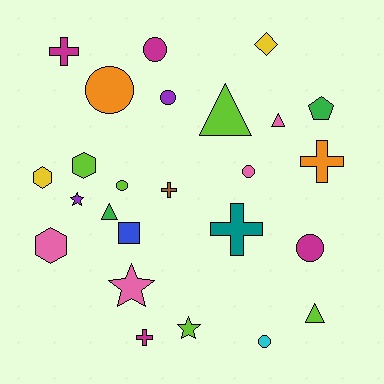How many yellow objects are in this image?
There are 2 yellow objects.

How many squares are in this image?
There is 1 square.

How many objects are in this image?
There are 25 objects.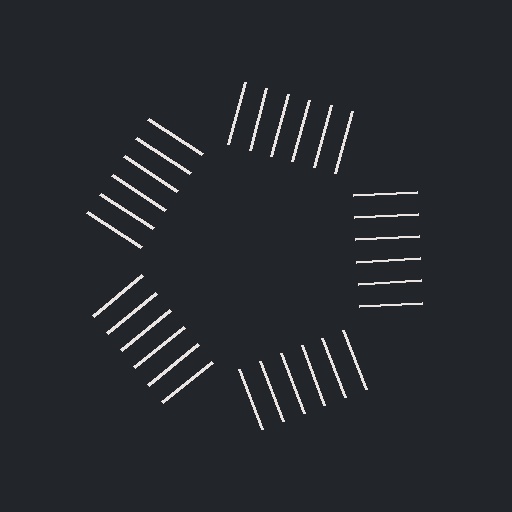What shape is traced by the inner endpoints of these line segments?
An illusory pentagon — the line segments terminate on its edges but no continuous stroke is drawn.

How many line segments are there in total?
30 — 6 along each of the 5 edges.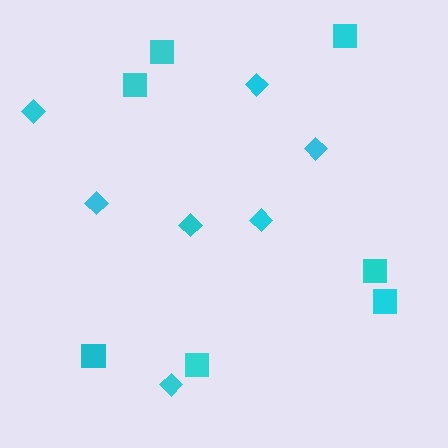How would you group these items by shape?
There are 2 groups: one group of squares (7) and one group of diamonds (7).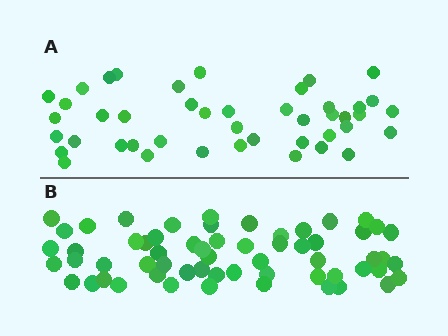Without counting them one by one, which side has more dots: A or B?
Region B (the bottom region) has more dots.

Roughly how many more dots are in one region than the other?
Region B has approximately 15 more dots than region A.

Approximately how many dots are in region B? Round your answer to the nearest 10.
About 60 dots.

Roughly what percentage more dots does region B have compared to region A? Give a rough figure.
About 35% more.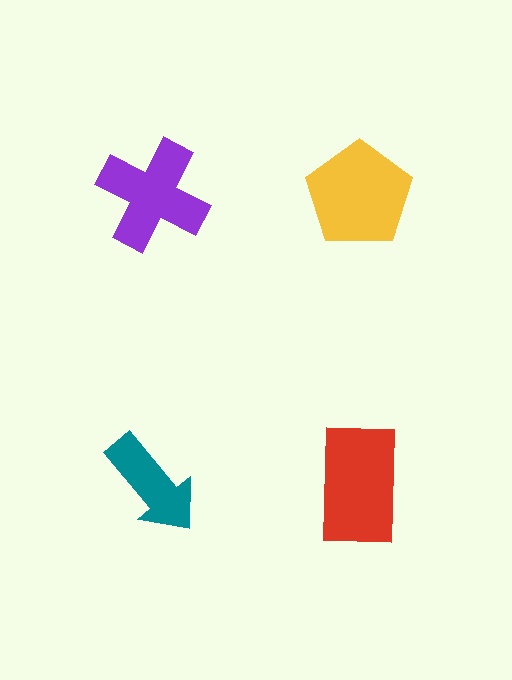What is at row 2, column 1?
A teal arrow.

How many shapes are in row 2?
2 shapes.